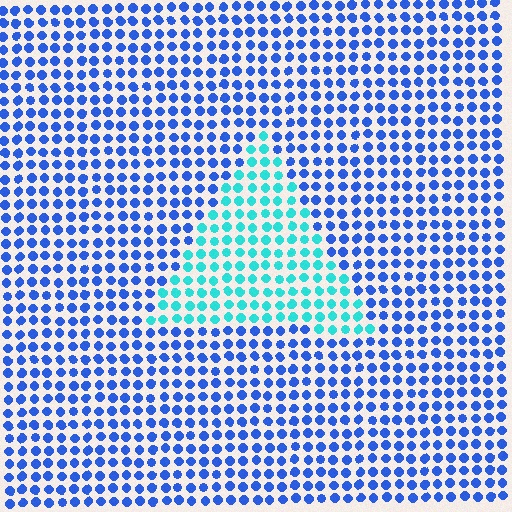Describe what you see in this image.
The image is filled with small blue elements in a uniform arrangement. A triangle-shaped region is visible where the elements are tinted to a slightly different hue, forming a subtle color boundary.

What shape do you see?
I see a triangle.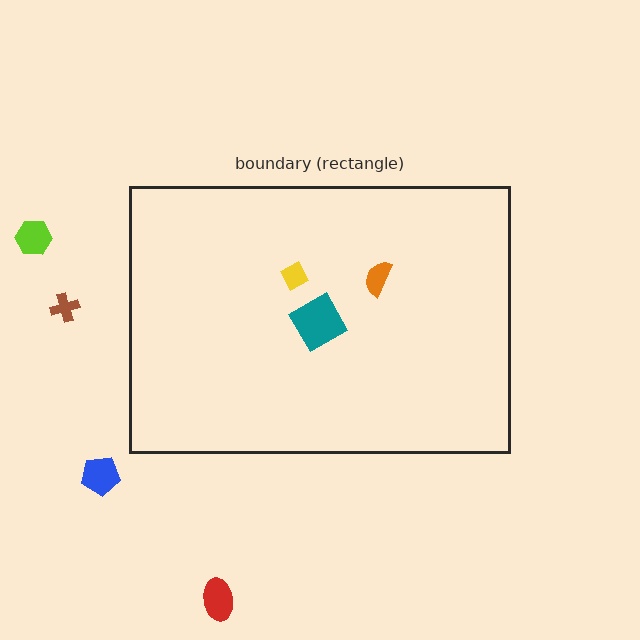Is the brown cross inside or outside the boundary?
Outside.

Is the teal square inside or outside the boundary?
Inside.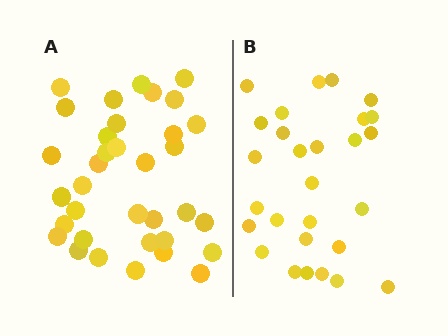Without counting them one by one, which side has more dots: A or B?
Region A (the left region) has more dots.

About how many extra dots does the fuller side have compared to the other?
Region A has roughly 8 or so more dots than region B.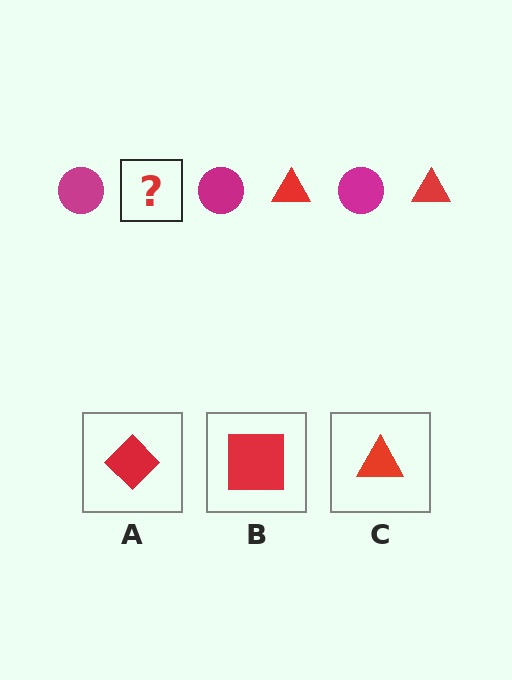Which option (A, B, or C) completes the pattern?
C.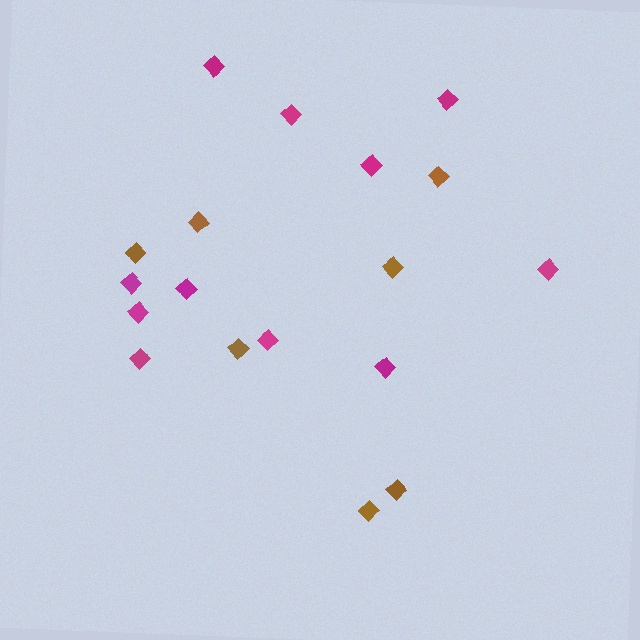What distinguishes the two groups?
There are 2 groups: one group of magenta diamonds (11) and one group of brown diamonds (7).